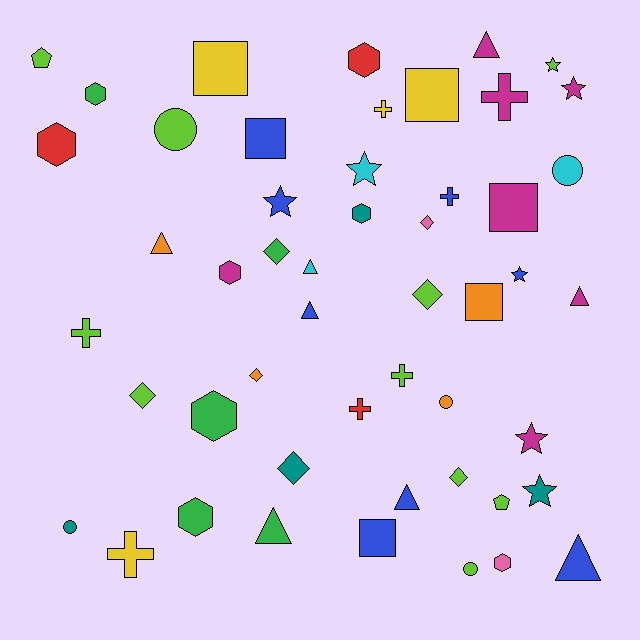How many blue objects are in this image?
There are 8 blue objects.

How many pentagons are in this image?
There are 2 pentagons.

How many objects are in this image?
There are 50 objects.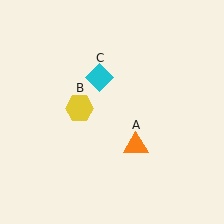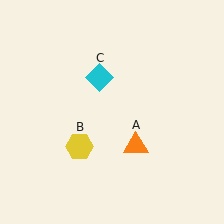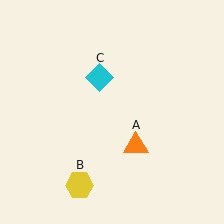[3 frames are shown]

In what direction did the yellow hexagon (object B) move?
The yellow hexagon (object B) moved down.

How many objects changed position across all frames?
1 object changed position: yellow hexagon (object B).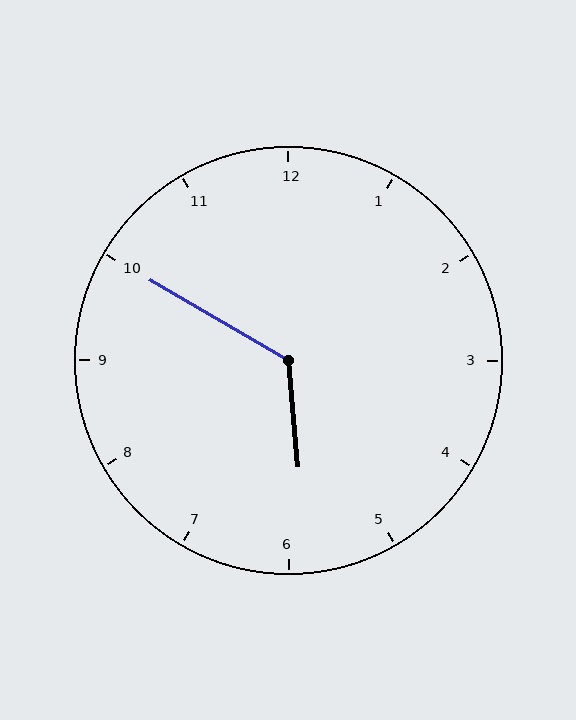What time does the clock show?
5:50.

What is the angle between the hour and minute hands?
Approximately 125 degrees.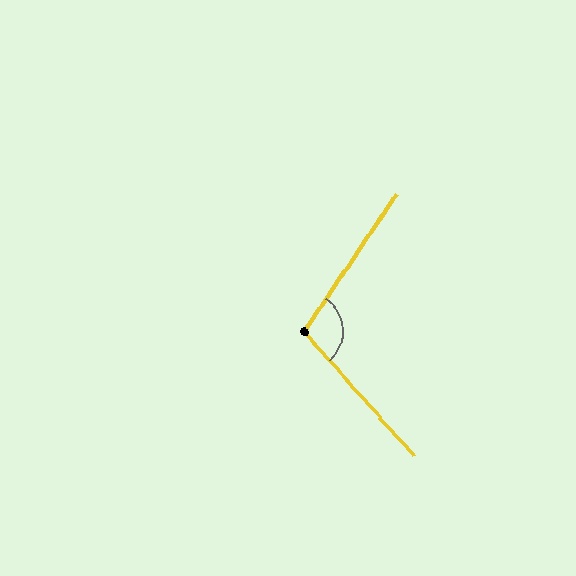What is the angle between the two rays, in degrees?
Approximately 104 degrees.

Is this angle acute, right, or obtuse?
It is obtuse.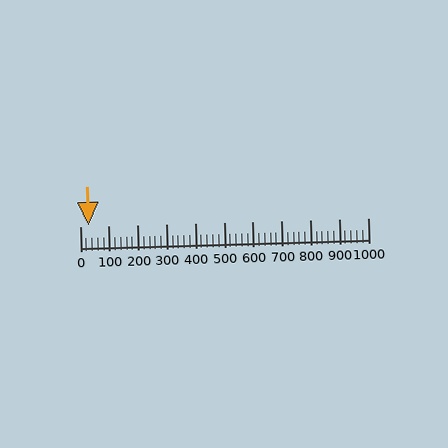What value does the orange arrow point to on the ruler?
The orange arrow points to approximately 30.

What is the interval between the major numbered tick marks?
The major tick marks are spaced 100 units apart.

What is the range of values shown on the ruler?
The ruler shows values from 0 to 1000.